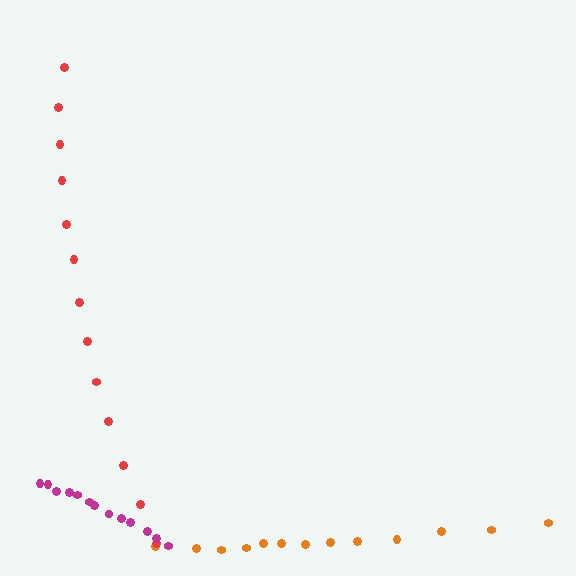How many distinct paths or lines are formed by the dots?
There are 3 distinct paths.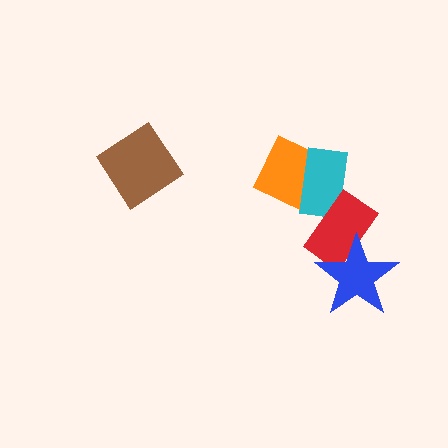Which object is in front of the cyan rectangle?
The red rectangle is in front of the cyan rectangle.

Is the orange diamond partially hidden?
Yes, it is partially covered by another shape.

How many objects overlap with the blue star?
1 object overlaps with the blue star.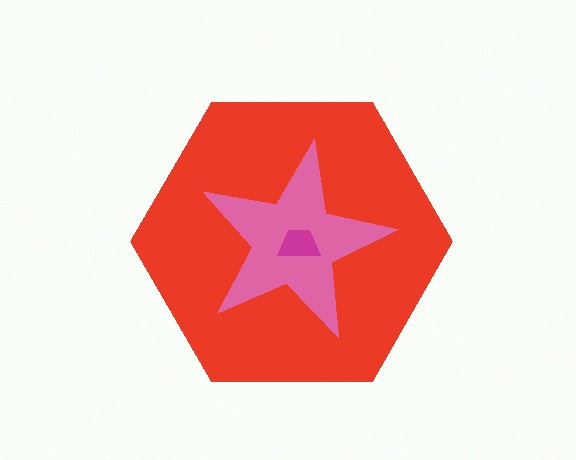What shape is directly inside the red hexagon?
The pink star.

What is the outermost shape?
The red hexagon.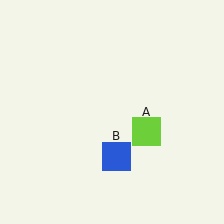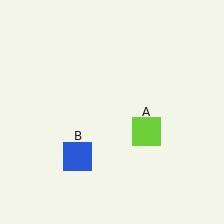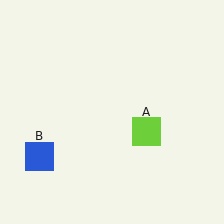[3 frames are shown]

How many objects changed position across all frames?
1 object changed position: blue square (object B).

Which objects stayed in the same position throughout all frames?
Lime square (object A) remained stationary.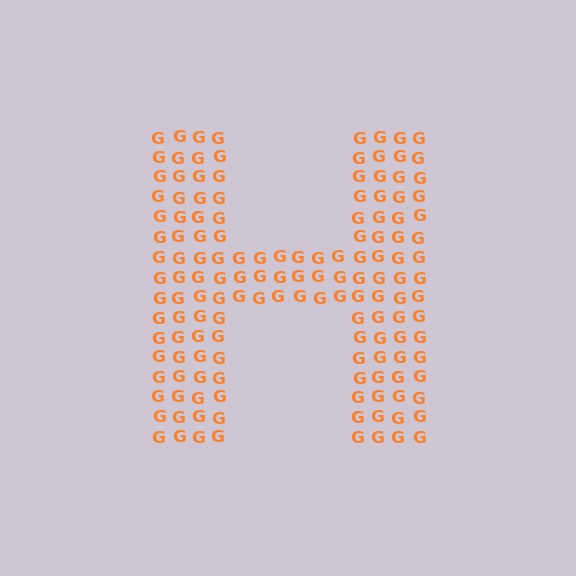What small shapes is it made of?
It is made of small letter G's.